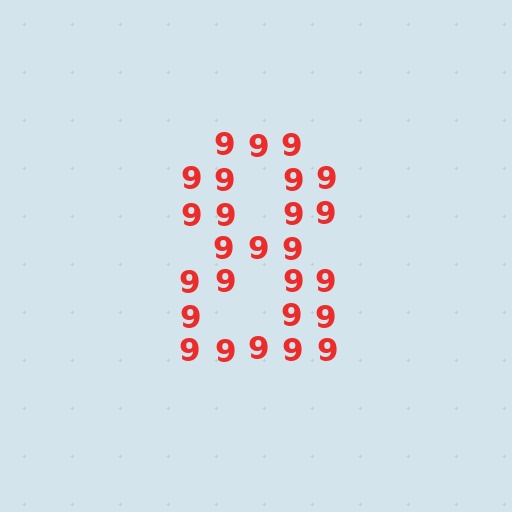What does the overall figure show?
The overall figure shows the digit 8.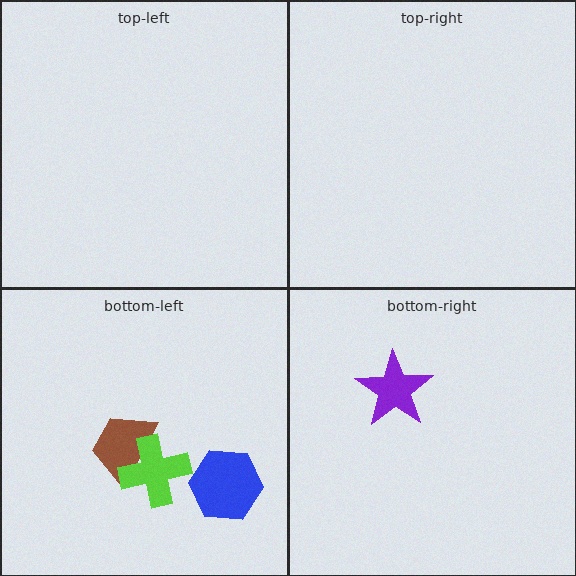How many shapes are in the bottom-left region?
3.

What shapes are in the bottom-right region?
The purple star.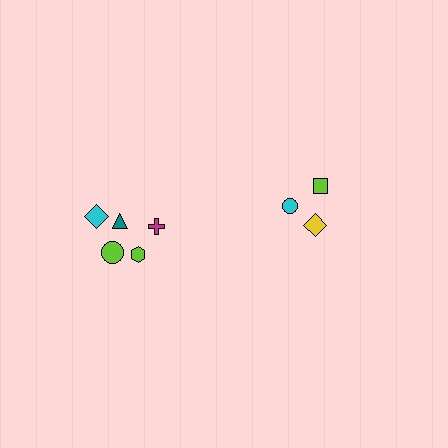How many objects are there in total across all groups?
There are 8 objects.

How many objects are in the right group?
There are 3 objects.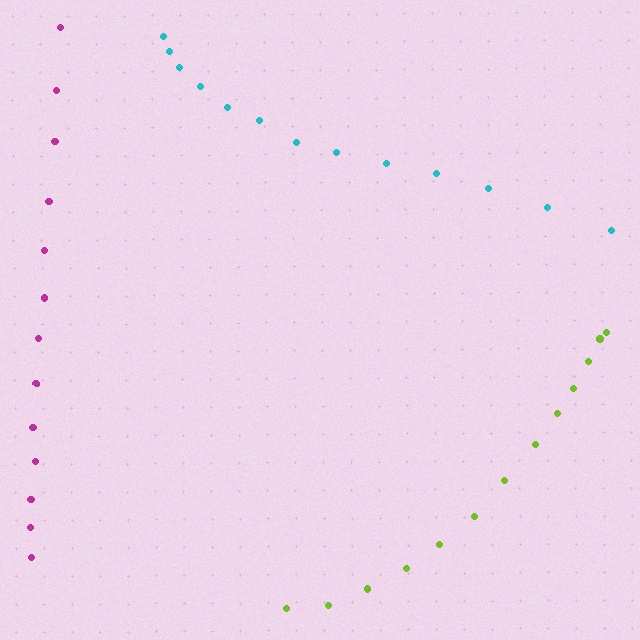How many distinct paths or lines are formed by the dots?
There are 3 distinct paths.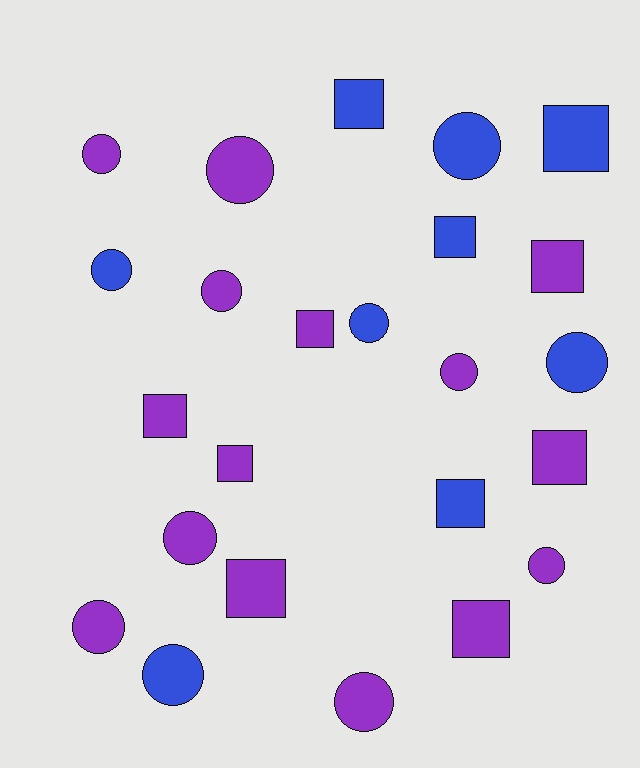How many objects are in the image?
There are 24 objects.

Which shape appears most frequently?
Circle, with 13 objects.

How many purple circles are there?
There are 8 purple circles.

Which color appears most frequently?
Purple, with 15 objects.